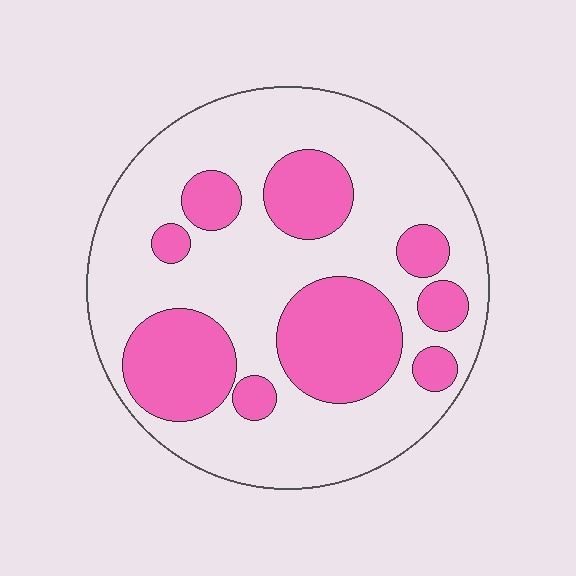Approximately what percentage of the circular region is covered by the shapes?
Approximately 30%.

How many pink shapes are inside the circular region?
9.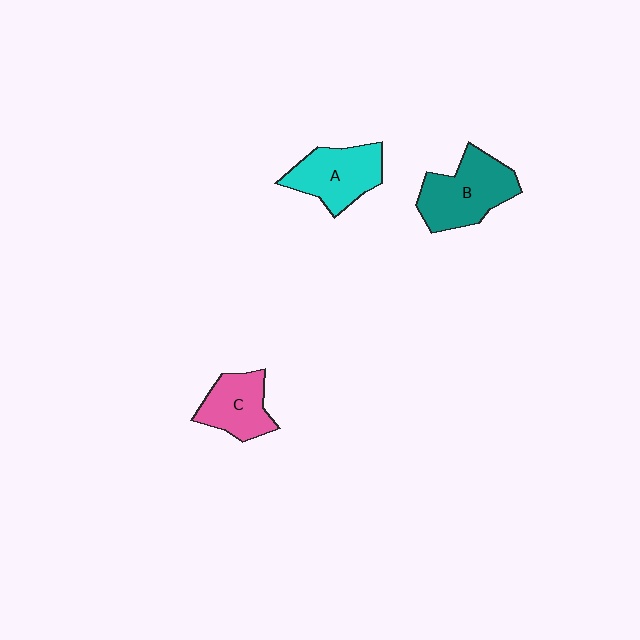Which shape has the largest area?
Shape B (teal).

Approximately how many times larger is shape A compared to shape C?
Approximately 1.2 times.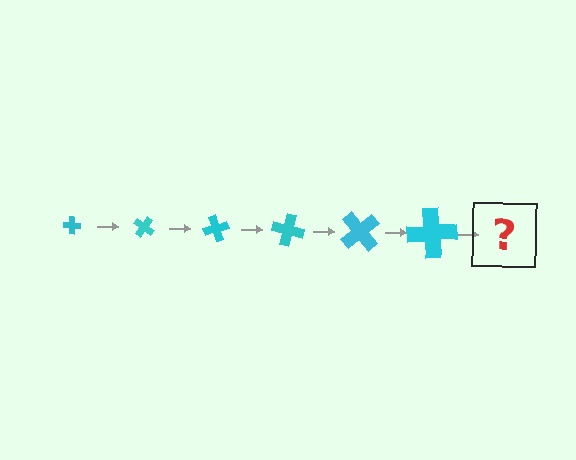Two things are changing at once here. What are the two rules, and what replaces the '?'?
The two rules are that the cross grows larger each step and it rotates 35 degrees each step. The '?' should be a cross, larger than the previous one and rotated 210 degrees from the start.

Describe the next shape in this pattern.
It should be a cross, larger than the previous one and rotated 210 degrees from the start.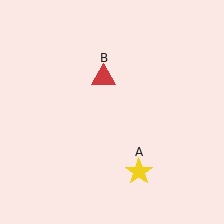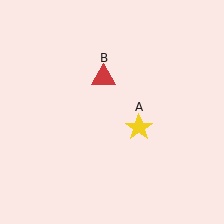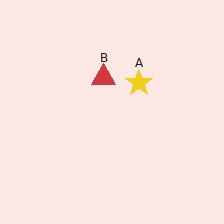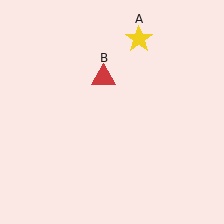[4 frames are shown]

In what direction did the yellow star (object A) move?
The yellow star (object A) moved up.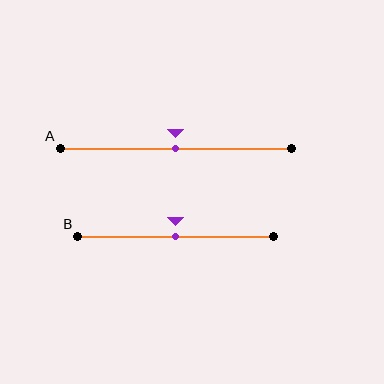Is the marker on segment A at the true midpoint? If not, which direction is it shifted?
Yes, the marker on segment A is at the true midpoint.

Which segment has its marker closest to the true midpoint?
Segment A has its marker closest to the true midpoint.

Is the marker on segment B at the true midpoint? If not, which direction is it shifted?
Yes, the marker on segment B is at the true midpoint.